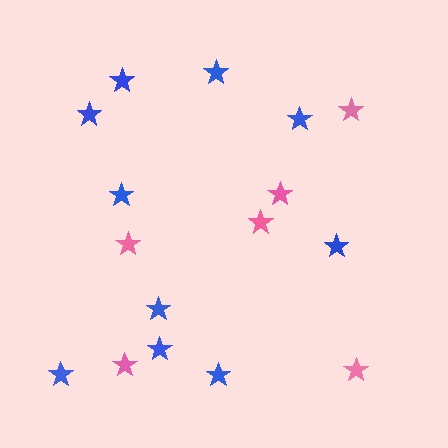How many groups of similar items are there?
There are 2 groups: one group of pink stars (6) and one group of blue stars (10).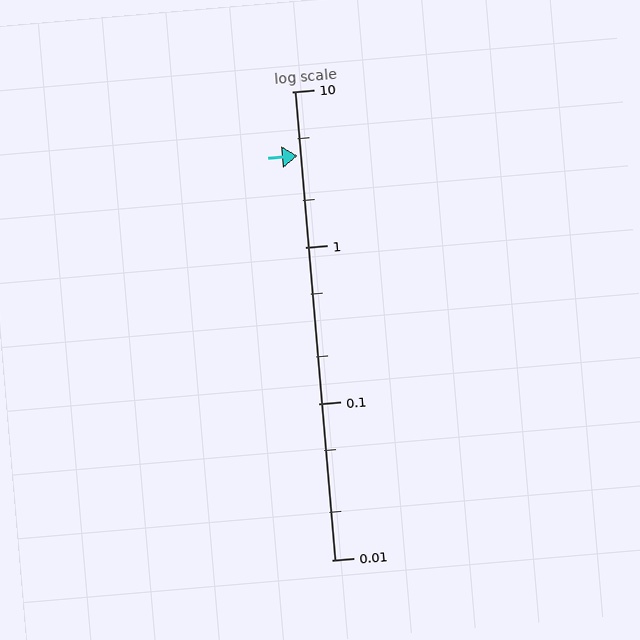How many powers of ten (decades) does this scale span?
The scale spans 3 decades, from 0.01 to 10.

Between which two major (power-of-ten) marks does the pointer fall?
The pointer is between 1 and 10.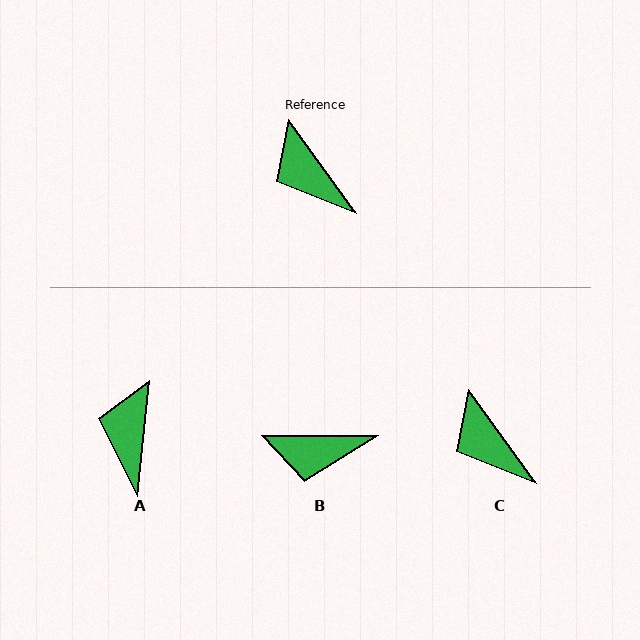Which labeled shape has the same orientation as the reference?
C.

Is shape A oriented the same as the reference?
No, it is off by about 42 degrees.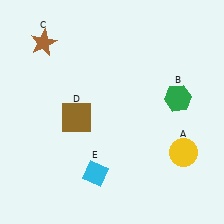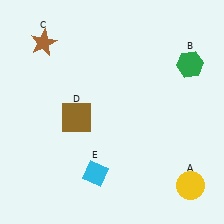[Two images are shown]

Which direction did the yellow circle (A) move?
The yellow circle (A) moved down.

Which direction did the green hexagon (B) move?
The green hexagon (B) moved up.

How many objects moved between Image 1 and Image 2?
2 objects moved between the two images.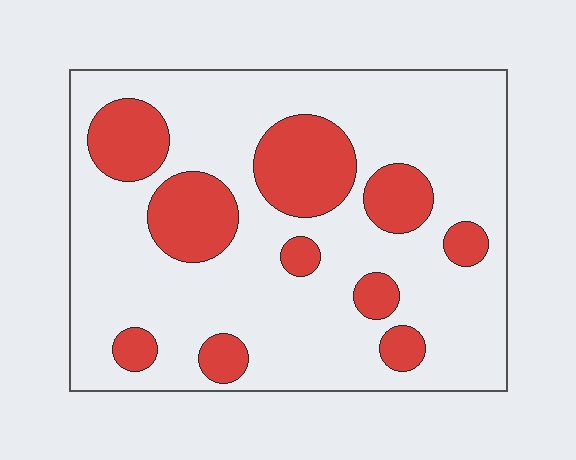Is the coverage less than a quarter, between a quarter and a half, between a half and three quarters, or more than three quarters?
Less than a quarter.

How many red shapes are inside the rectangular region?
10.